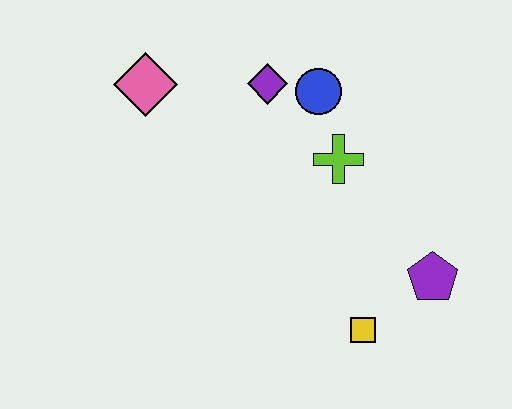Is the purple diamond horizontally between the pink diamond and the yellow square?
Yes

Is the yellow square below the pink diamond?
Yes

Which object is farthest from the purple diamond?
The yellow square is farthest from the purple diamond.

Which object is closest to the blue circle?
The purple diamond is closest to the blue circle.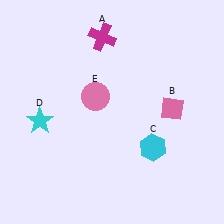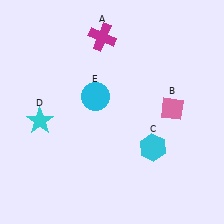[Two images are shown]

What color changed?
The circle (E) changed from pink in Image 1 to cyan in Image 2.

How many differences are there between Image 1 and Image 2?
There is 1 difference between the two images.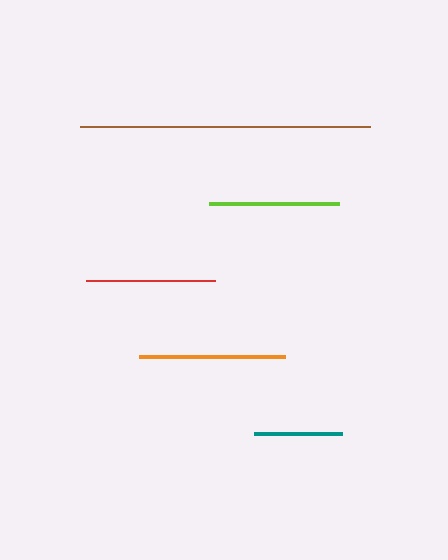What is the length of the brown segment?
The brown segment is approximately 290 pixels long.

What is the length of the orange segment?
The orange segment is approximately 146 pixels long.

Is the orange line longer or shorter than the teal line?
The orange line is longer than the teal line.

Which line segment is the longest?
The brown line is the longest at approximately 290 pixels.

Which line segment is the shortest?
The teal line is the shortest at approximately 88 pixels.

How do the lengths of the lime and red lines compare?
The lime and red lines are approximately the same length.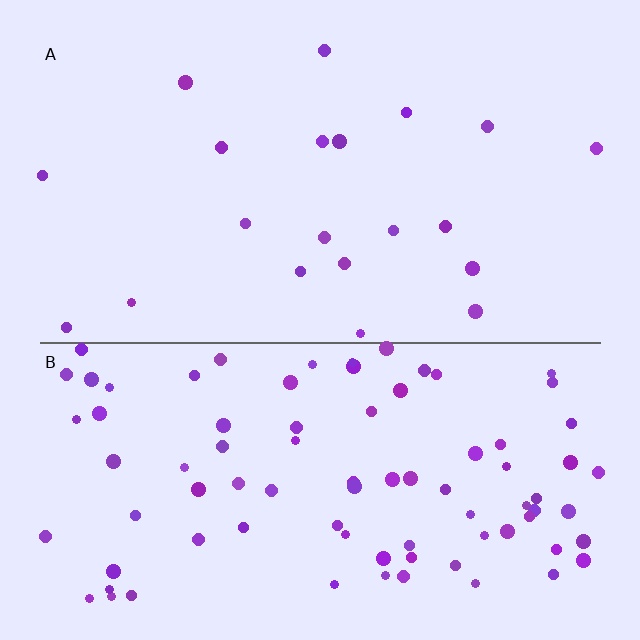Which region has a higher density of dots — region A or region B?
B (the bottom).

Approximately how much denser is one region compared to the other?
Approximately 4.2× — region B over region A.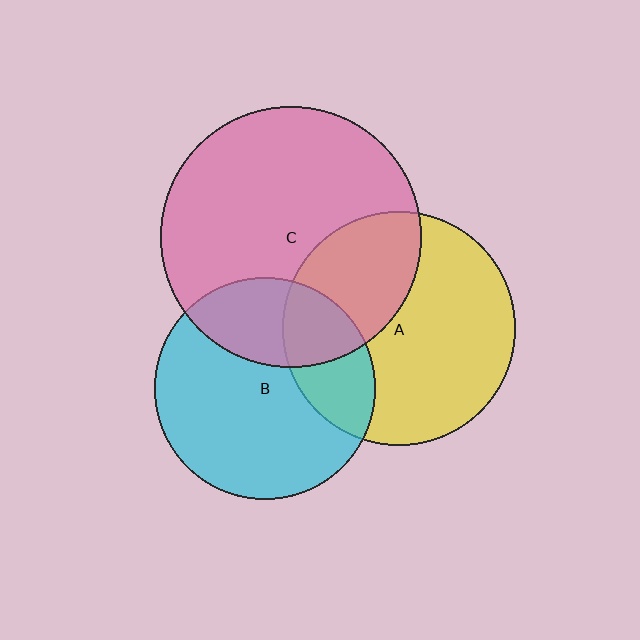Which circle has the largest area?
Circle C (pink).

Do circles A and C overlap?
Yes.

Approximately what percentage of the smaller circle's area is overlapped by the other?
Approximately 35%.